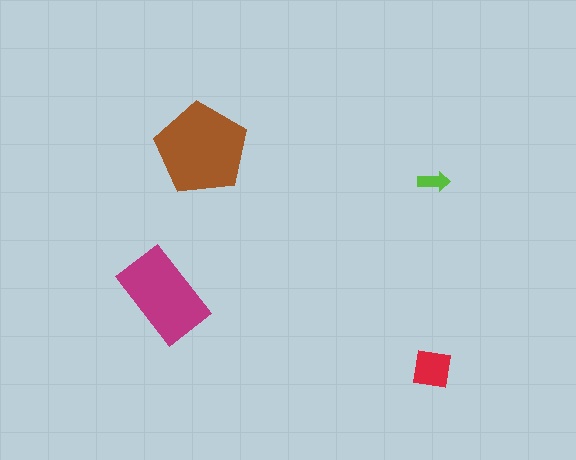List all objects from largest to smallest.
The brown pentagon, the magenta rectangle, the red square, the lime arrow.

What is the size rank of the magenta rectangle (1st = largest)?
2nd.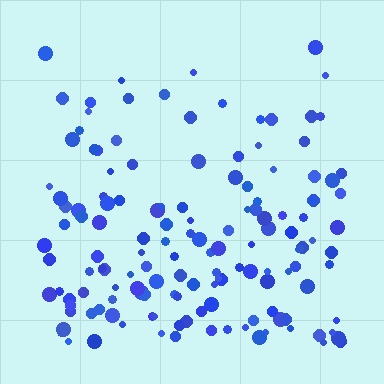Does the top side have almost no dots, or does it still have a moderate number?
Still a moderate number, just noticeably fewer than the bottom.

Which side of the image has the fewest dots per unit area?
The top.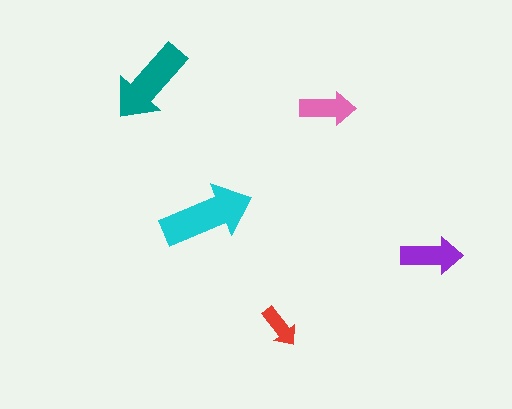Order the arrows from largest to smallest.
the cyan one, the teal one, the purple one, the pink one, the red one.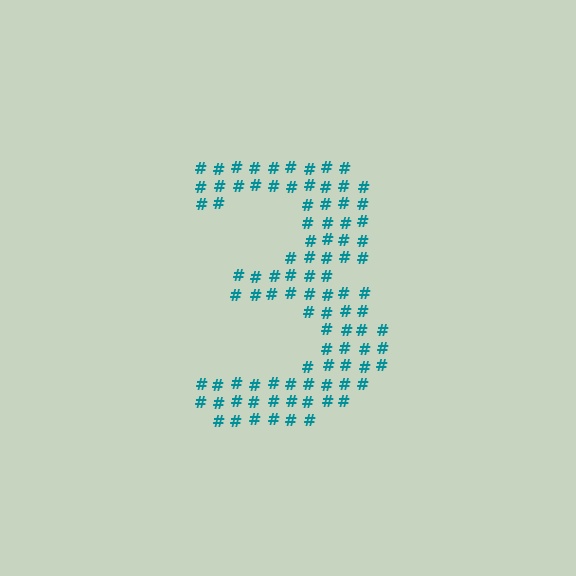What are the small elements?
The small elements are hash symbols.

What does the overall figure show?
The overall figure shows the digit 3.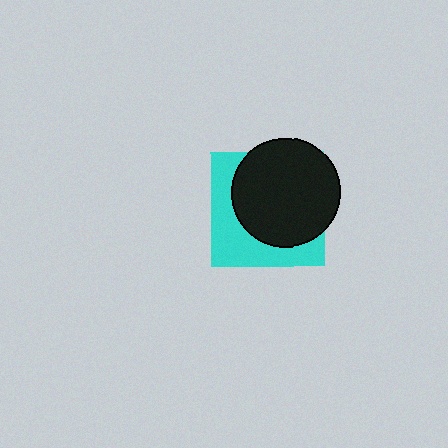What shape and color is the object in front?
The object in front is a black circle.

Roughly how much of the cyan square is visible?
A small part of it is visible (roughly 39%).